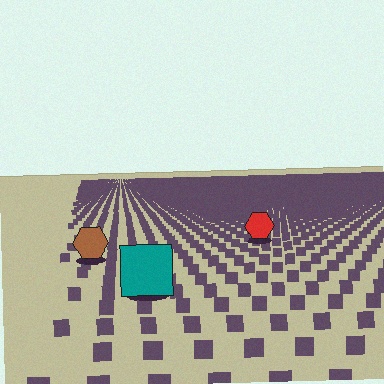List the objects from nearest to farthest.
From nearest to farthest: the teal square, the brown hexagon, the red hexagon.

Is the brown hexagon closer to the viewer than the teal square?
No. The teal square is closer — you can tell from the texture gradient: the ground texture is coarser near it.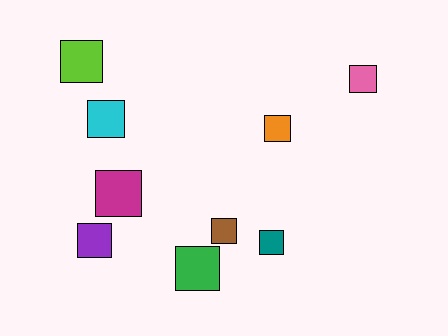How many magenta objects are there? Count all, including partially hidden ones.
There is 1 magenta object.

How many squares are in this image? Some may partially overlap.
There are 9 squares.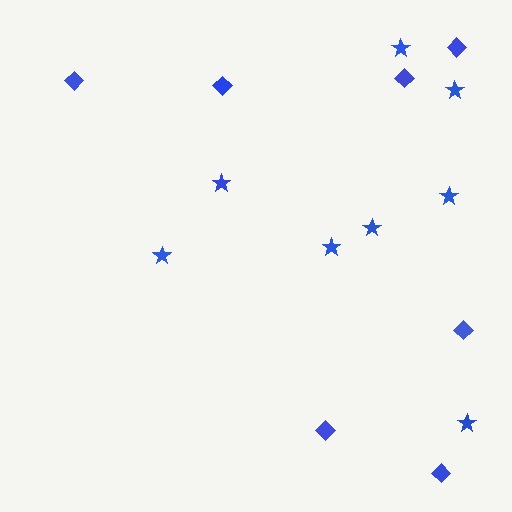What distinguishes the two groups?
There are 2 groups: one group of diamonds (7) and one group of stars (8).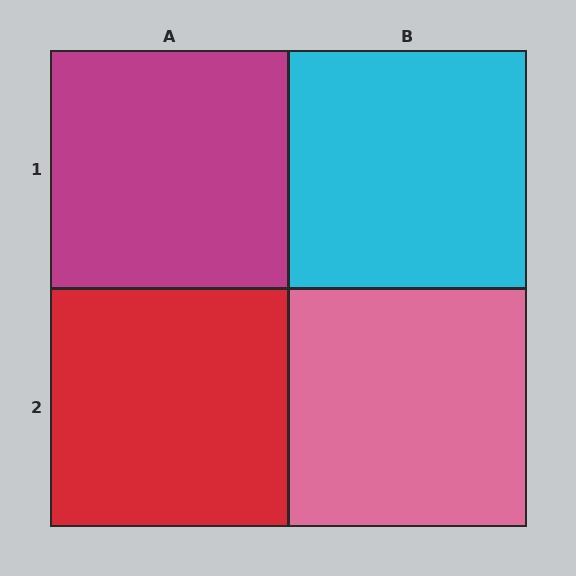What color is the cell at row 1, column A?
Magenta.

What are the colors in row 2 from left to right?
Red, pink.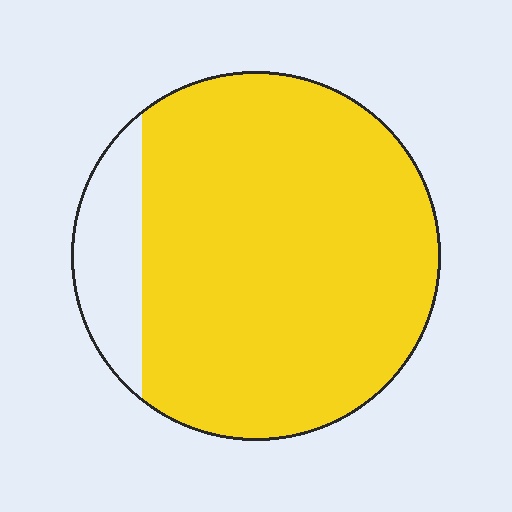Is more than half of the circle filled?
Yes.